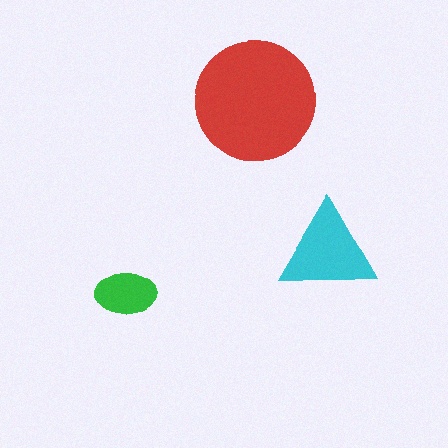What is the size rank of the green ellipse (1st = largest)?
3rd.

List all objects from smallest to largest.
The green ellipse, the cyan triangle, the red circle.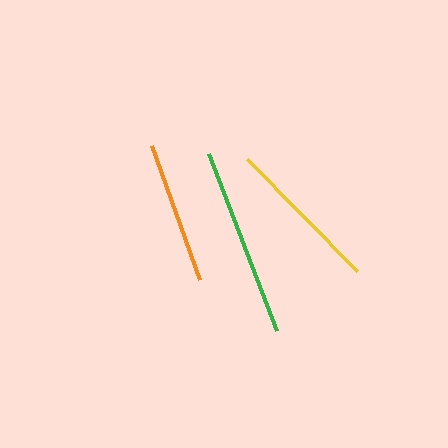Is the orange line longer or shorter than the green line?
The green line is longer than the orange line.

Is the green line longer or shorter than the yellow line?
The green line is longer than the yellow line.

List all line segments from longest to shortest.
From longest to shortest: green, yellow, orange.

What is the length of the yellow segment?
The yellow segment is approximately 157 pixels long.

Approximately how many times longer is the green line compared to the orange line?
The green line is approximately 1.3 times the length of the orange line.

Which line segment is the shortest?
The orange line is the shortest at approximately 142 pixels.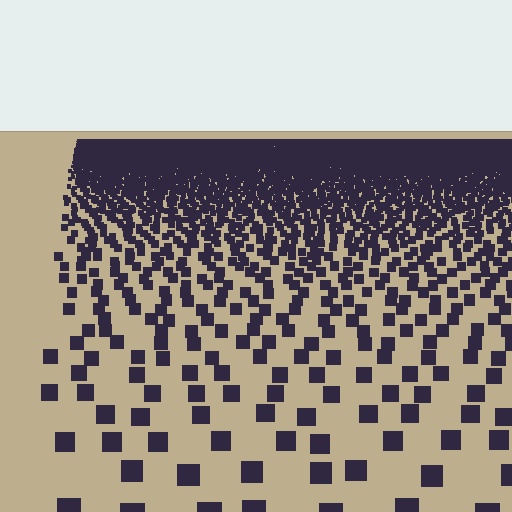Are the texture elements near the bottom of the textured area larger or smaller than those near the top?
Larger. Near the bottom, elements are closer to the viewer and appear at a bigger on-screen size.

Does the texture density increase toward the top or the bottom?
Density increases toward the top.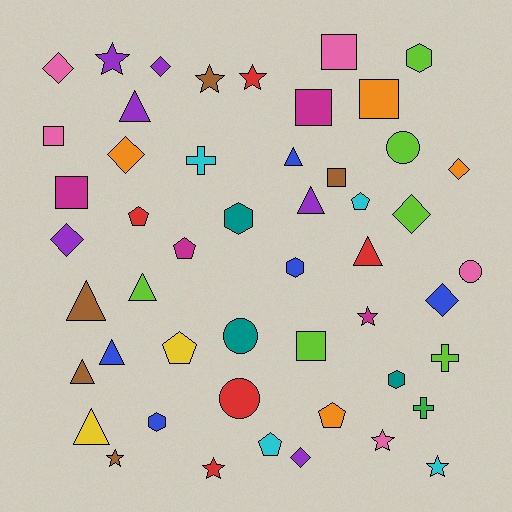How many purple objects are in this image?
There are 6 purple objects.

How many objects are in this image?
There are 50 objects.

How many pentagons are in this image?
There are 6 pentagons.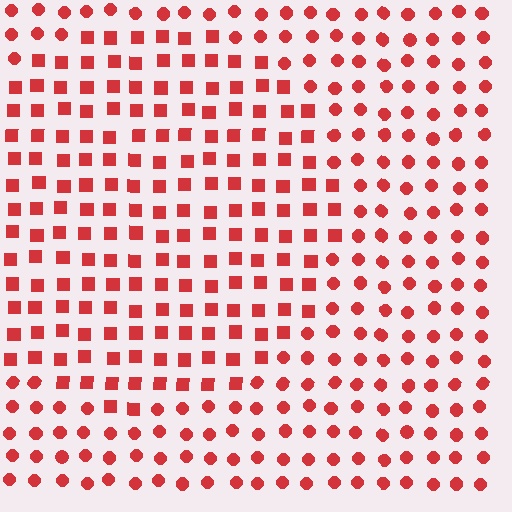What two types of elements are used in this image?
The image uses squares inside the circle region and circles outside it.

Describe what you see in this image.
The image is filled with small red elements arranged in a uniform grid. A circle-shaped region contains squares, while the surrounding area contains circles. The boundary is defined purely by the change in element shape.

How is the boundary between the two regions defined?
The boundary is defined by a change in element shape: squares inside vs. circles outside. All elements share the same color and spacing.